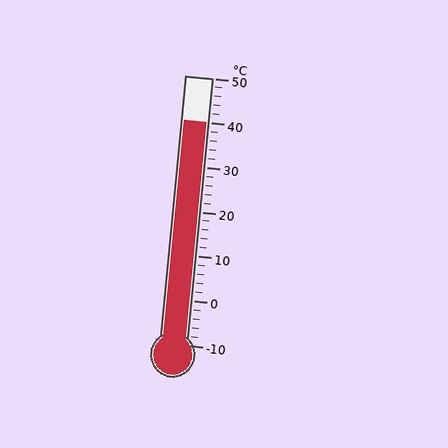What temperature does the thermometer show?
The thermometer shows approximately 40°C.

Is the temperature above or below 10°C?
The temperature is above 10°C.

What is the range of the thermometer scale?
The thermometer scale ranges from -10°C to 50°C.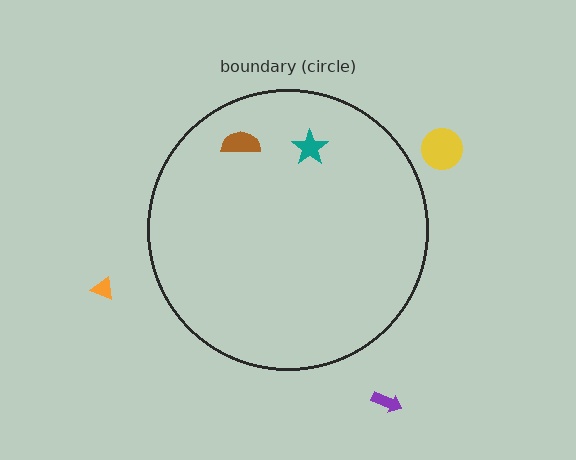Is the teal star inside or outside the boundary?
Inside.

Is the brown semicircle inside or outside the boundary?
Inside.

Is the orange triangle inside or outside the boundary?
Outside.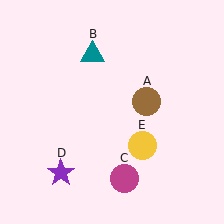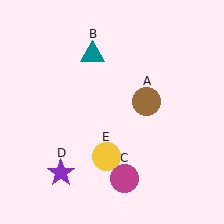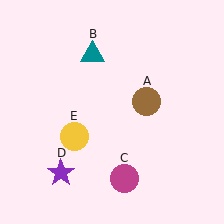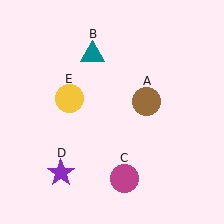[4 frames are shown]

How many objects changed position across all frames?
1 object changed position: yellow circle (object E).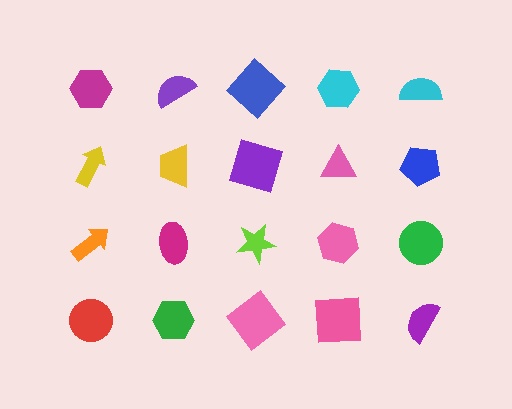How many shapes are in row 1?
5 shapes.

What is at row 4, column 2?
A green hexagon.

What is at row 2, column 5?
A blue pentagon.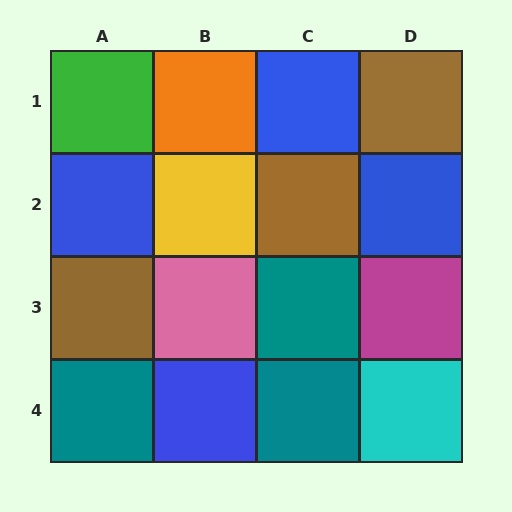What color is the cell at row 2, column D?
Blue.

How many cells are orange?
1 cell is orange.